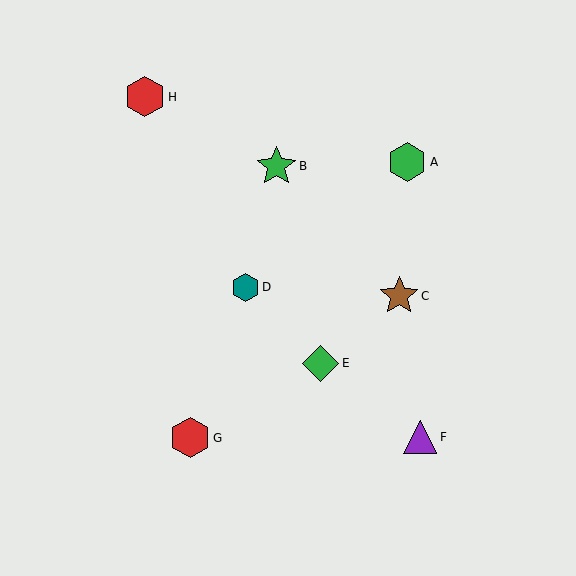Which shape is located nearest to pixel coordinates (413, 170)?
The green hexagon (labeled A) at (407, 162) is nearest to that location.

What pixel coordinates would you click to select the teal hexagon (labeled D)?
Click at (246, 287) to select the teal hexagon D.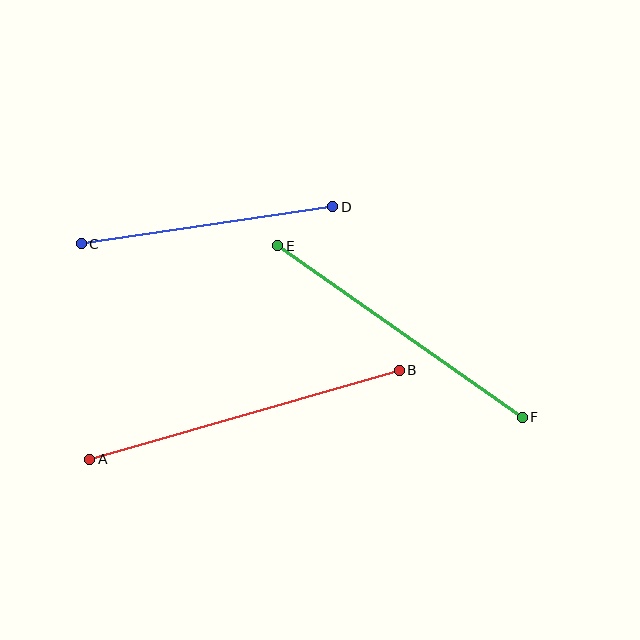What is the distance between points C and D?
The distance is approximately 254 pixels.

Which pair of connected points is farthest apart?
Points A and B are farthest apart.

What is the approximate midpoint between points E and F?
The midpoint is at approximately (400, 332) pixels.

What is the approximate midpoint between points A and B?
The midpoint is at approximately (245, 415) pixels.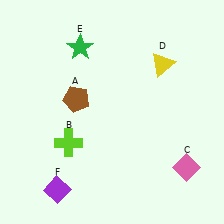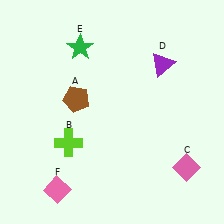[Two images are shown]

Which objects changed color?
D changed from yellow to purple. F changed from purple to pink.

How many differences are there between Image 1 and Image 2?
There are 2 differences between the two images.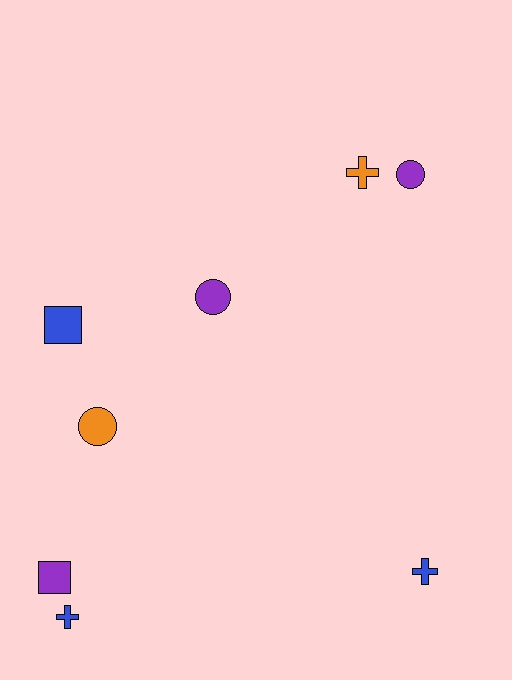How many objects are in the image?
There are 8 objects.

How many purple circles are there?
There are 2 purple circles.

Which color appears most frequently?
Purple, with 3 objects.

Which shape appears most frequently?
Circle, with 3 objects.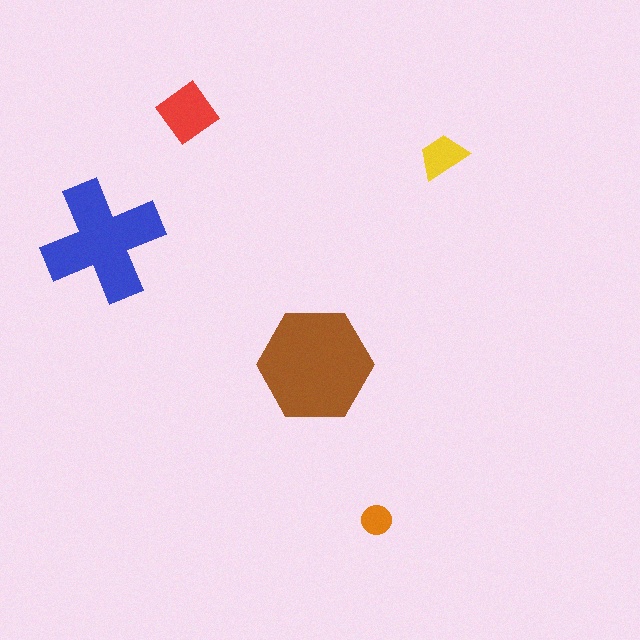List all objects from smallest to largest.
The orange circle, the yellow trapezoid, the red diamond, the blue cross, the brown hexagon.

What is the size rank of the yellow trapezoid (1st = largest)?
4th.